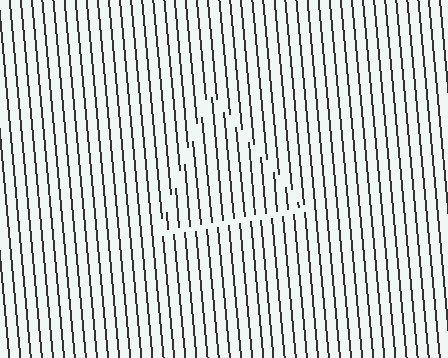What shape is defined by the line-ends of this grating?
An illusory triangle. The interior of the shape contains the same grating, shifted by half a period — the contour is defined by the phase discontinuity where line-ends from the inner and outer gratings abut.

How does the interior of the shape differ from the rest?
The interior of the shape contains the same grating, shifted by half a period — the contour is defined by the phase discontinuity where line-ends from the inner and outer gratings abut.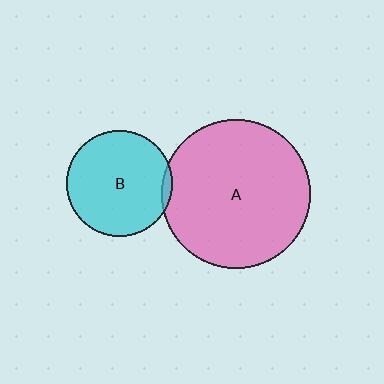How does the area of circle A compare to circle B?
Approximately 2.0 times.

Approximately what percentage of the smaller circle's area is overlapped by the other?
Approximately 5%.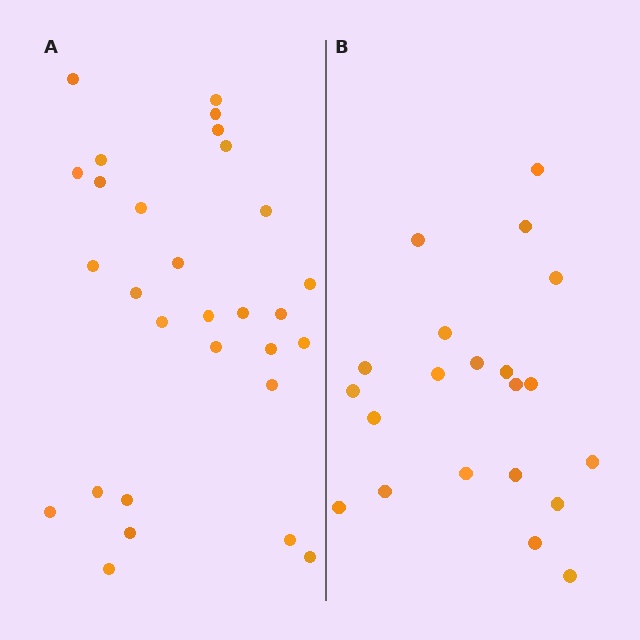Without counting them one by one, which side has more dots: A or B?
Region A (the left region) has more dots.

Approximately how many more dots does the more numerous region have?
Region A has roughly 8 or so more dots than region B.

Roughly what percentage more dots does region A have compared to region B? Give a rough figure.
About 40% more.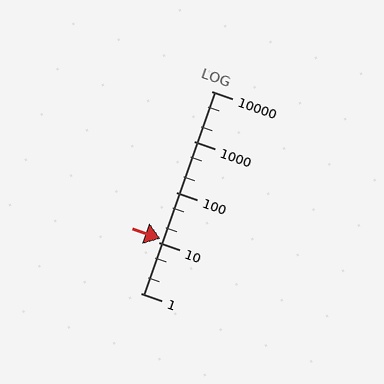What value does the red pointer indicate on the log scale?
The pointer indicates approximately 12.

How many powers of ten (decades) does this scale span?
The scale spans 4 decades, from 1 to 10000.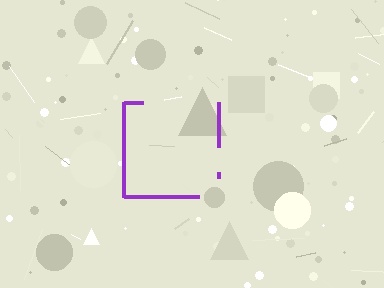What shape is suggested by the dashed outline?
The dashed outline suggests a square.